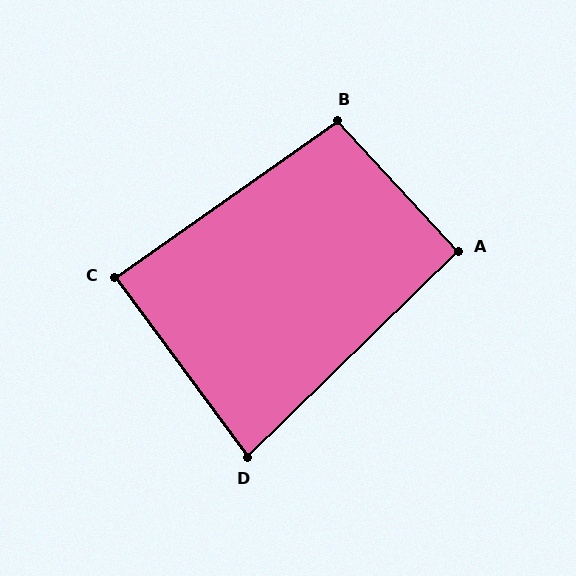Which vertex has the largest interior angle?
B, at approximately 98 degrees.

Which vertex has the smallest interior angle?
D, at approximately 82 degrees.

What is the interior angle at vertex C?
Approximately 88 degrees (approximately right).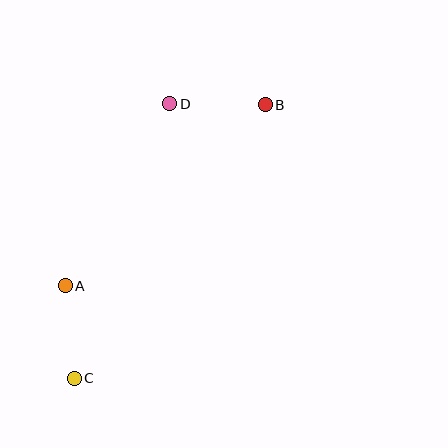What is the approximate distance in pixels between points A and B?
The distance between A and B is approximately 269 pixels.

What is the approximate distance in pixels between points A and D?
The distance between A and D is approximately 210 pixels.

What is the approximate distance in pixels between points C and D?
The distance between C and D is approximately 291 pixels.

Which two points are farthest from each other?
Points B and C are farthest from each other.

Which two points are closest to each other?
Points A and C are closest to each other.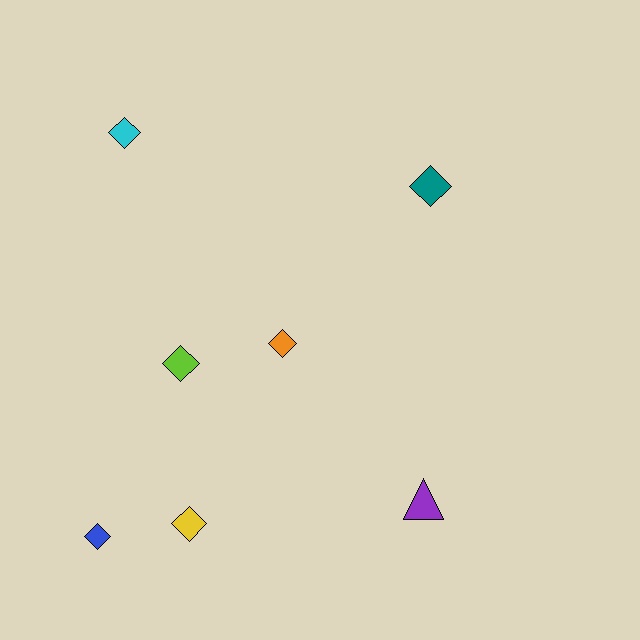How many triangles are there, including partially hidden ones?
There is 1 triangle.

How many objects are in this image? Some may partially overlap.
There are 7 objects.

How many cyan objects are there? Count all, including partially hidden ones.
There is 1 cyan object.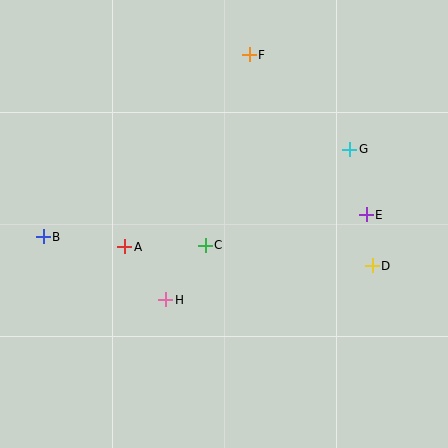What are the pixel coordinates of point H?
Point H is at (166, 300).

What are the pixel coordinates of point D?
Point D is at (372, 266).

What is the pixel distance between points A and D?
The distance between A and D is 248 pixels.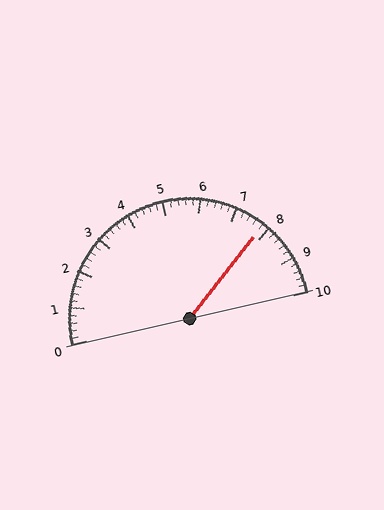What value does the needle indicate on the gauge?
The needle indicates approximately 7.8.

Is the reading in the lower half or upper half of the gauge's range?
The reading is in the upper half of the range (0 to 10).